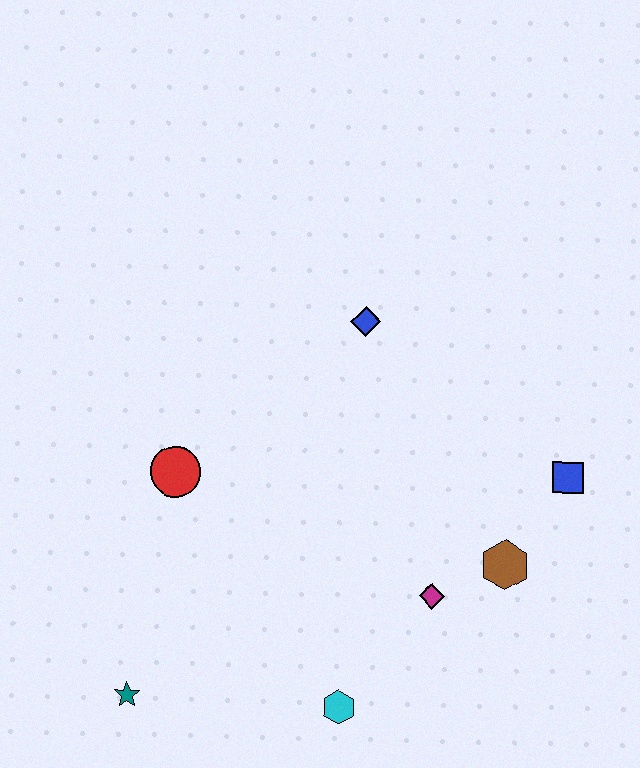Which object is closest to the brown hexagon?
The magenta diamond is closest to the brown hexagon.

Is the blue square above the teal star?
Yes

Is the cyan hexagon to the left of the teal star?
No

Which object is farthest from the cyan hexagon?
The blue diamond is farthest from the cyan hexagon.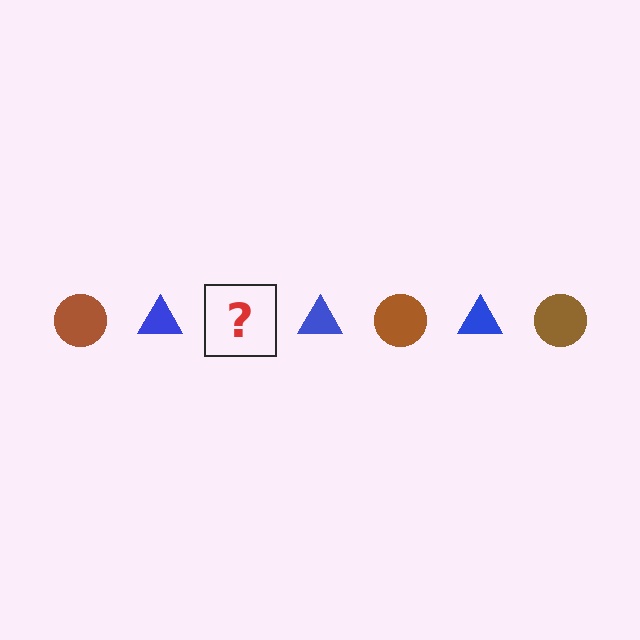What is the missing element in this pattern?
The missing element is a brown circle.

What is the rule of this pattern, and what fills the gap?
The rule is that the pattern alternates between brown circle and blue triangle. The gap should be filled with a brown circle.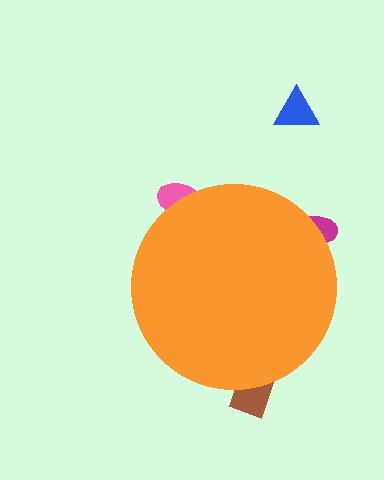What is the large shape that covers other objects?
An orange circle.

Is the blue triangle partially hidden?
No, the blue triangle is fully visible.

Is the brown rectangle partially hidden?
Yes, the brown rectangle is partially hidden behind the orange circle.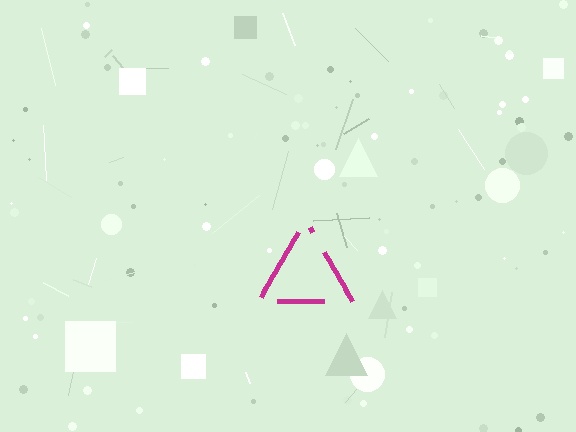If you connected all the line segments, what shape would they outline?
They would outline a triangle.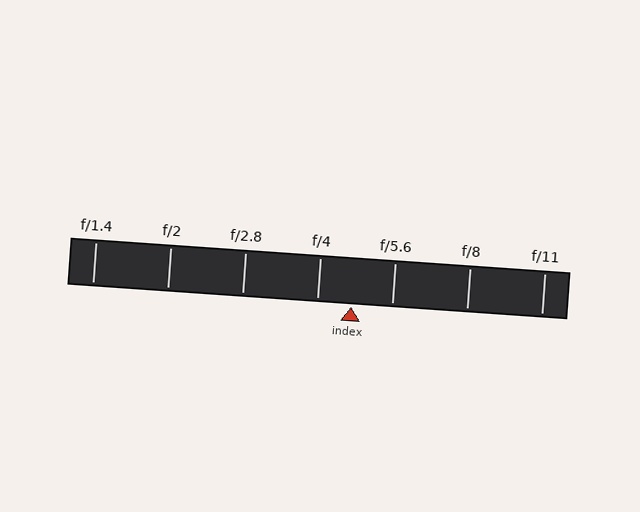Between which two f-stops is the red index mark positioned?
The index mark is between f/4 and f/5.6.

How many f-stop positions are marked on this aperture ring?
There are 7 f-stop positions marked.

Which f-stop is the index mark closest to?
The index mark is closest to f/4.